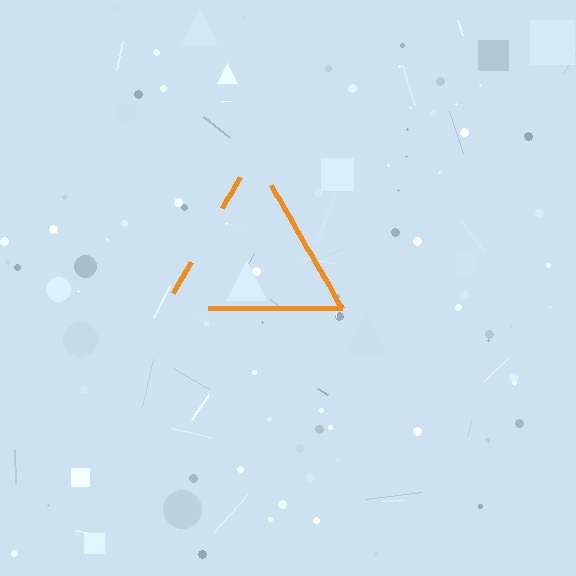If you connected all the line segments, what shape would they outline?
They would outline a triangle.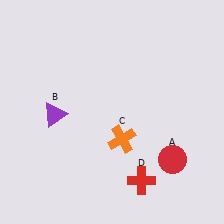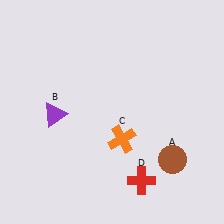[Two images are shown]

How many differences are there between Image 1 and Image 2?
There is 1 difference between the two images.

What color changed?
The circle (A) changed from red in Image 1 to brown in Image 2.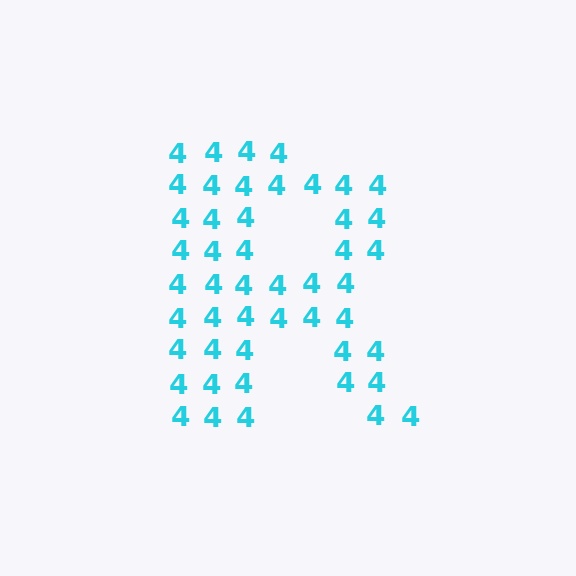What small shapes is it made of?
It is made of small digit 4's.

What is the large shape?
The large shape is the letter R.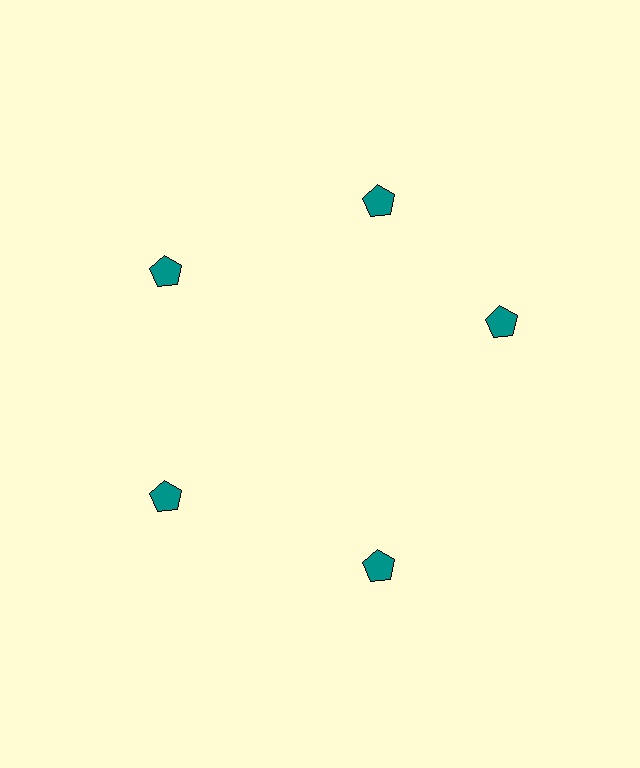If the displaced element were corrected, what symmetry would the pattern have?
It would have 5-fold rotational symmetry — the pattern would map onto itself every 72 degrees.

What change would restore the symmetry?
The symmetry would be restored by rotating it back into even spacing with its neighbors so that all 5 pentagons sit at equal angles and equal distance from the center.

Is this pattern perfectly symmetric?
No. The 5 teal pentagons are arranged in a ring, but one element near the 3 o'clock position is rotated out of alignment along the ring, breaking the 5-fold rotational symmetry.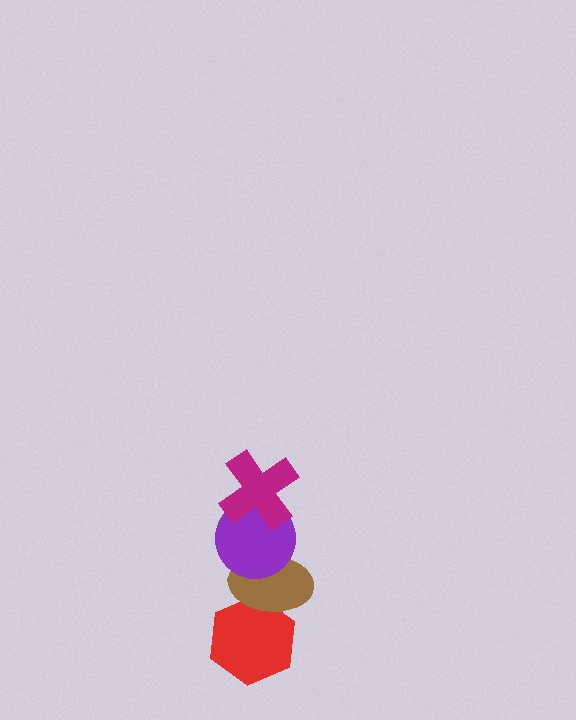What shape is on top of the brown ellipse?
The purple circle is on top of the brown ellipse.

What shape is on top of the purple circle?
The magenta cross is on top of the purple circle.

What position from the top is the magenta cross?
The magenta cross is 1st from the top.